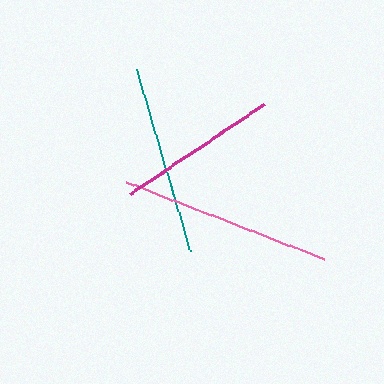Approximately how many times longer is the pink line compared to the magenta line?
The pink line is approximately 1.3 times the length of the magenta line.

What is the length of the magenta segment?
The magenta segment is approximately 161 pixels long.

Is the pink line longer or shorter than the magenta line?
The pink line is longer than the magenta line.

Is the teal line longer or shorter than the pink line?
The pink line is longer than the teal line.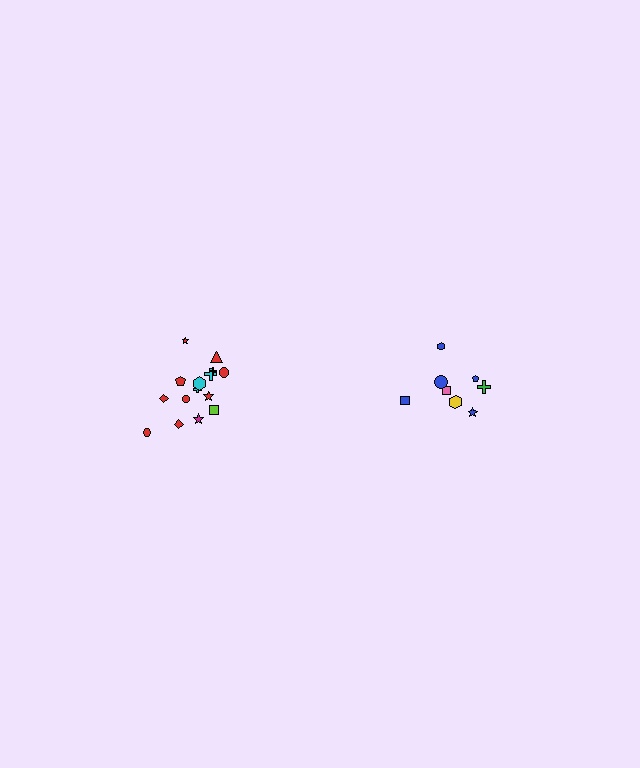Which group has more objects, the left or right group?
The left group.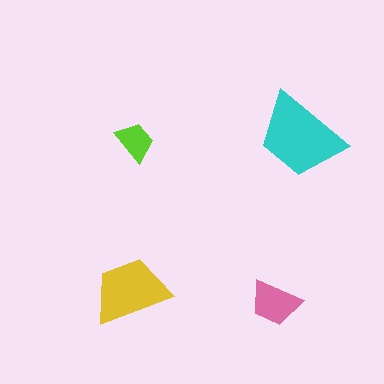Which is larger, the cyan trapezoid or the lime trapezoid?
The cyan one.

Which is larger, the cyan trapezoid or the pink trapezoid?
The cyan one.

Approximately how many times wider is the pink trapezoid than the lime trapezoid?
About 1.5 times wider.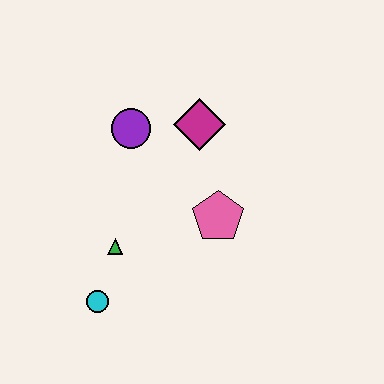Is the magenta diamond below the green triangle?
No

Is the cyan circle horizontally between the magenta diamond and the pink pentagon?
No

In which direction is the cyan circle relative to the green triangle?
The cyan circle is below the green triangle.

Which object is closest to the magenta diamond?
The purple circle is closest to the magenta diamond.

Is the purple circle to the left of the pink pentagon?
Yes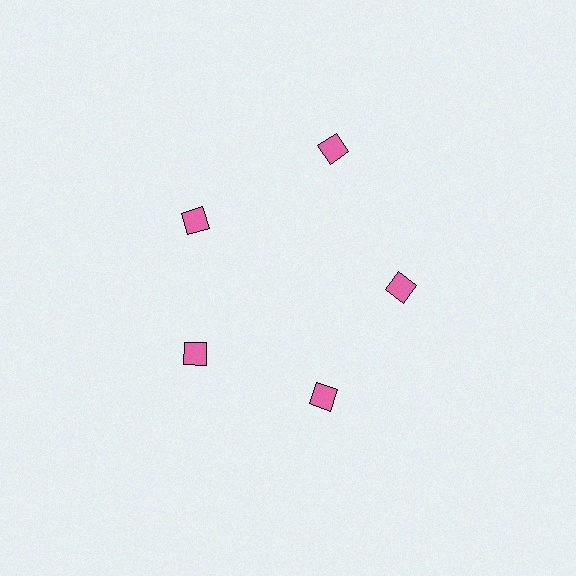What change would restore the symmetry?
The symmetry would be restored by moving it inward, back onto the ring so that all 5 diamonds sit at equal angles and equal distance from the center.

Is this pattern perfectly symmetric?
No. The 5 pink diamonds are arranged in a ring, but one element near the 1 o'clock position is pushed outward from the center, breaking the 5-fold rotational symmetry.